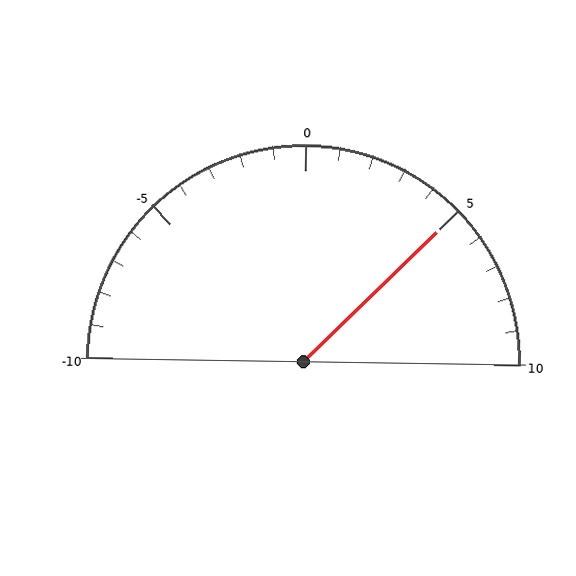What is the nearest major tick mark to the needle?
The nearest major tick mark is 5.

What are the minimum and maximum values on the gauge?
The gauge ranges from -10 to 10.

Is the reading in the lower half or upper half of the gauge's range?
The reading is in the upper half of the range (-10 to 10).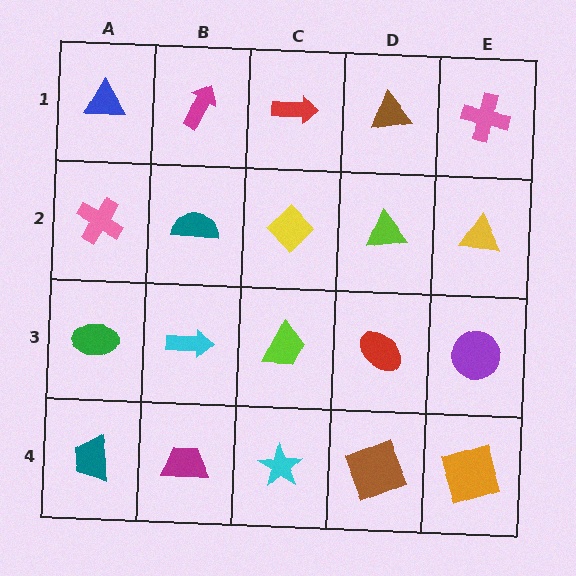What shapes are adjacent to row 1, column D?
A lime triangle (row 2, column D), a red arrow (row 1, column C), a pink cross (row 1, column E).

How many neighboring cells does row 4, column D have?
3.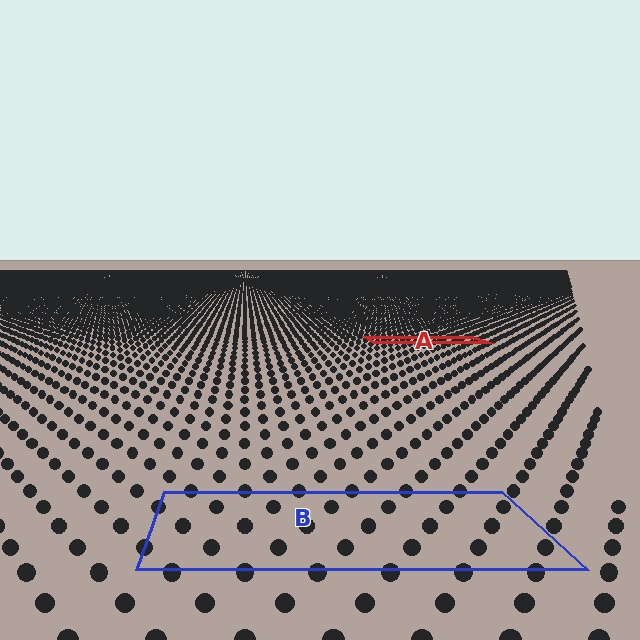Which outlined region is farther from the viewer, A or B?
Region A is farther from the viewer — the texture elements inside it appear smaller and more densely packed.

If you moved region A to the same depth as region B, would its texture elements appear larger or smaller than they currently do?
They would appear larger. At a closer depth, the same texture elements are projected at a bigger on-screen size.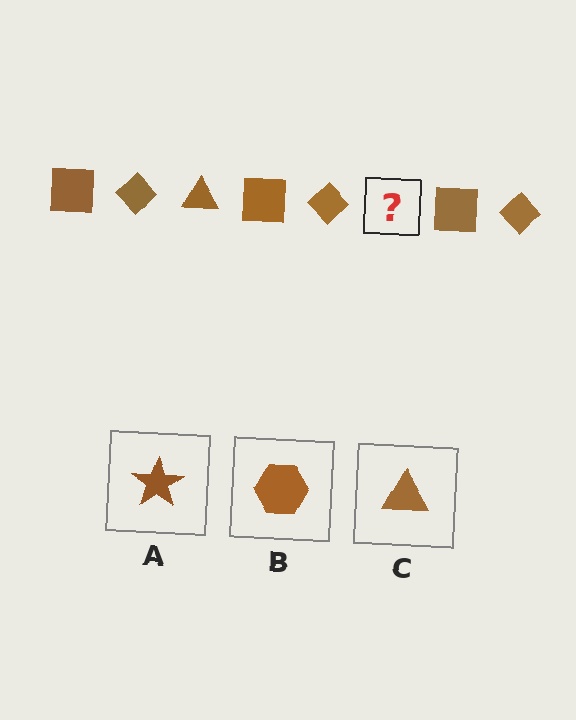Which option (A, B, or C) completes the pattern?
C.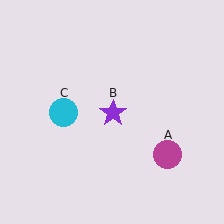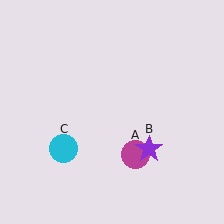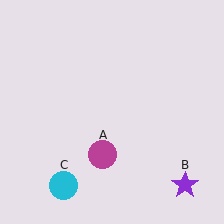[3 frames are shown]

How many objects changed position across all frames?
3 objects changed position: magenta circle (object A), purple star (object B), cyan circle (object C).